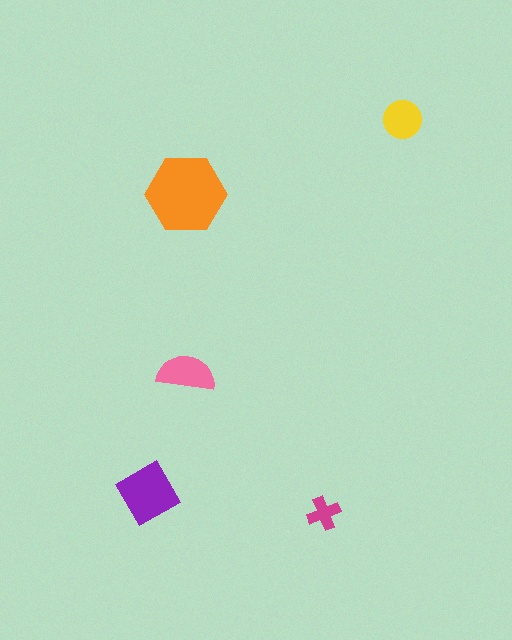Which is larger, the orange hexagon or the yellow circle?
The orange hexagon.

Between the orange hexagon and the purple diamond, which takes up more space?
The orange hexagon.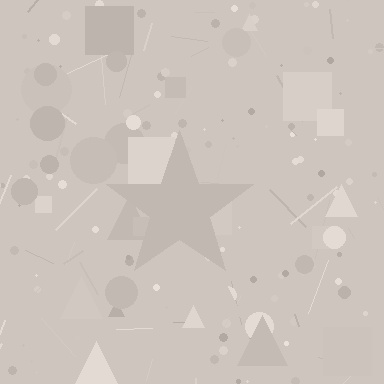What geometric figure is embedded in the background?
A star is embedded in the background.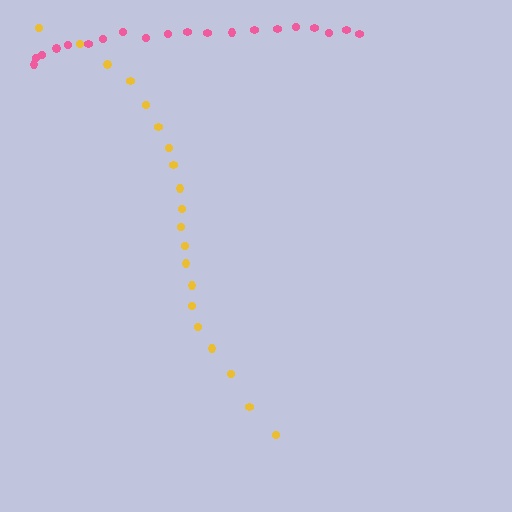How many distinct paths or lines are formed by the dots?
There are 2 distinct paths.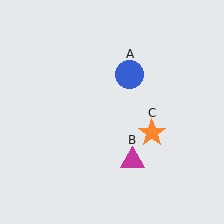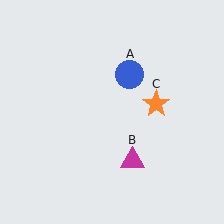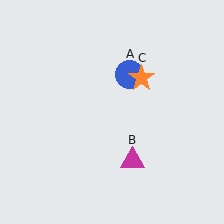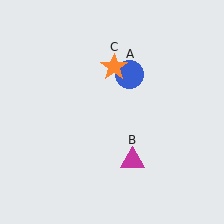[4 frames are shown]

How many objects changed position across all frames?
1 object changed position: orange star (object C).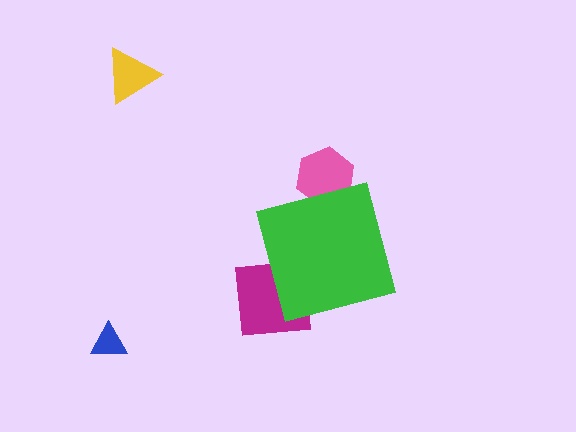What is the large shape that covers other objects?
A green square.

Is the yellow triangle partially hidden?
No, the yellow triangle is fully visible.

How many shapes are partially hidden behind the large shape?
2 shapes are partially hidden.